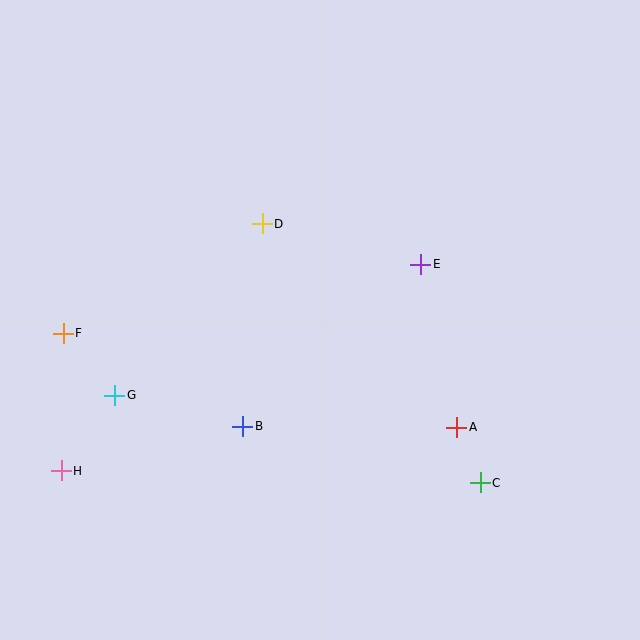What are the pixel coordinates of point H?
Point H is at (61, 471).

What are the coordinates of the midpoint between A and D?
The midpoint between A and D is at (360, 326).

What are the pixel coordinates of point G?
Point G is at (115, 396).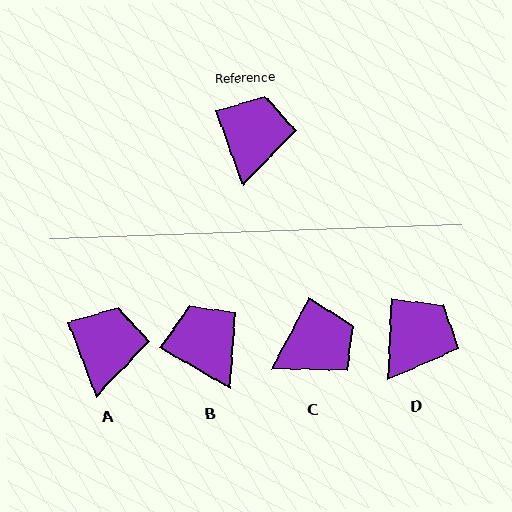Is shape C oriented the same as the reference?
No, it is off by about 48 degrees.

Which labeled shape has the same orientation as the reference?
A.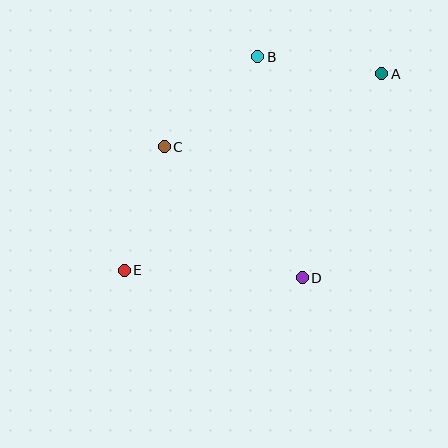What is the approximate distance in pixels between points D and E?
The distance between D and E is approximately 178 pixels.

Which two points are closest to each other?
Points A and B are closest to each other.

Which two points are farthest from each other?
Points A and E are farthest from each other.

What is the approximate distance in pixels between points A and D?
The distance between A and D is approximately 219 pixels.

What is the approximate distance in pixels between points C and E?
The distance between C and E is approximately 130 pixels.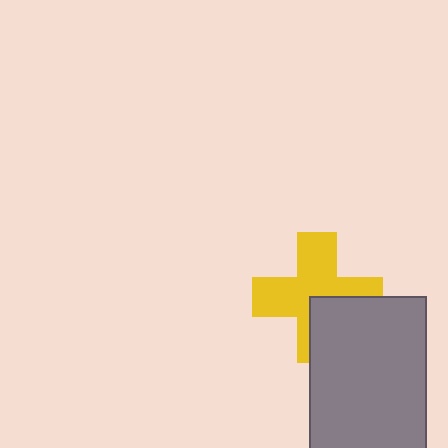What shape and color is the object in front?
The object in front is a gray rectangle.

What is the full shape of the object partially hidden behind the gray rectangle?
The partially hidden object is a yellow cross.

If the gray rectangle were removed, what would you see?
You would see the complete yellow cross.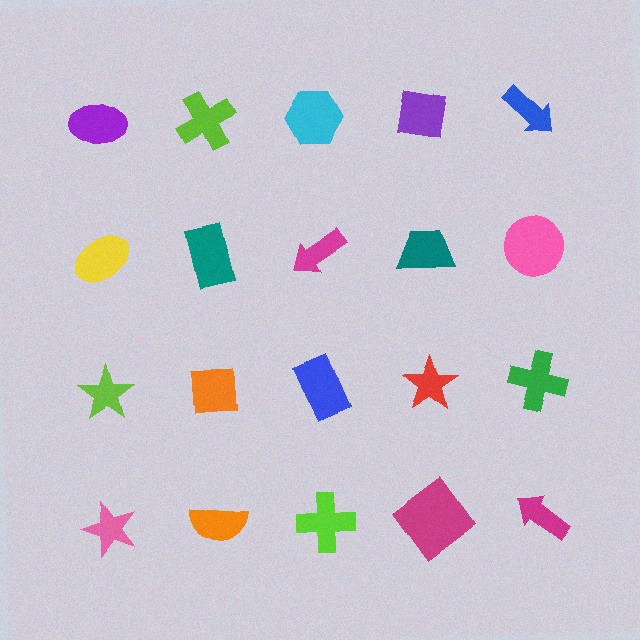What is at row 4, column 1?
A pink star.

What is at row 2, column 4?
A teal trapezoid.